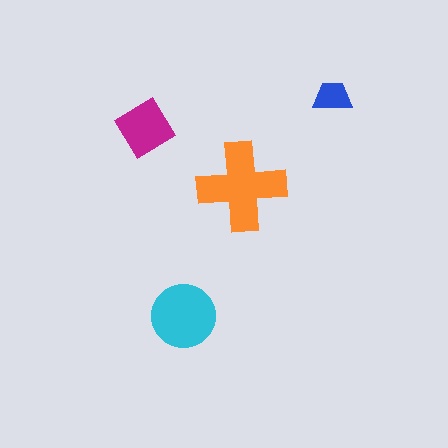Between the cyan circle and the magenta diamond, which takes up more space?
The cyan circle.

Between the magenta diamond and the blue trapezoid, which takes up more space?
The magenta diamond.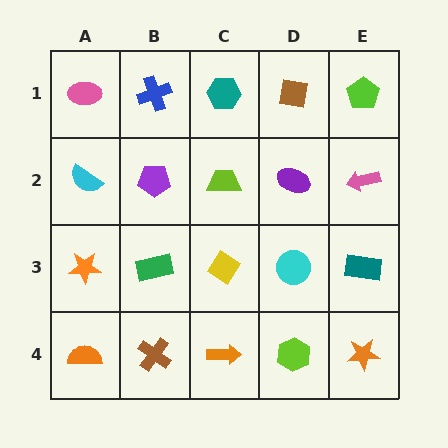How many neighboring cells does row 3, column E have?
3.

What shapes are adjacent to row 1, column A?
A cyan semicircle (row 2, column A), a blue cross (row 1, column B).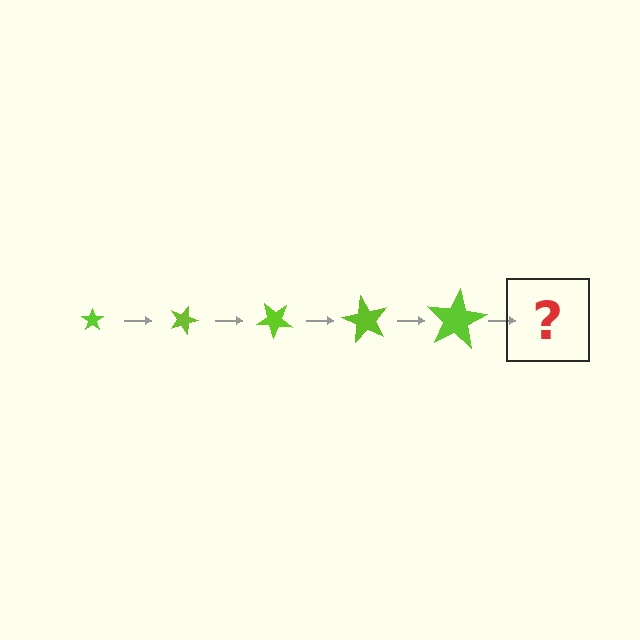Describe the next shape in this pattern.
It should be a star, larger than the previous one and rotated 100 degrees from the start.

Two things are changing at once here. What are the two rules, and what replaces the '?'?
The two rules are that the star grows larger each step and it rotates 20 degrees each step. The '?' should be a star, larger than the previous one and rotated 100 degrees from the start.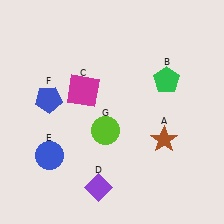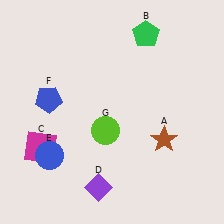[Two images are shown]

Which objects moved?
The objects that moved are: the green pentagon (B), the magenta square (C).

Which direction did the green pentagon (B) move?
The green pentagon (B) moved up.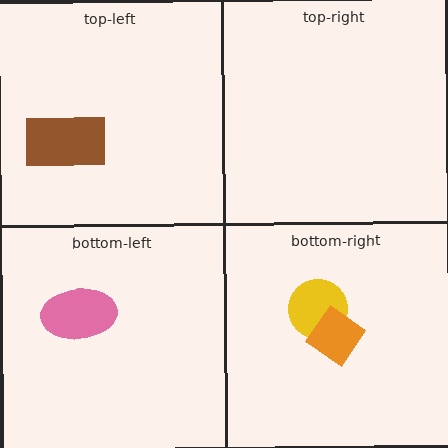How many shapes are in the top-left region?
1.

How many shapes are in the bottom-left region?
1.